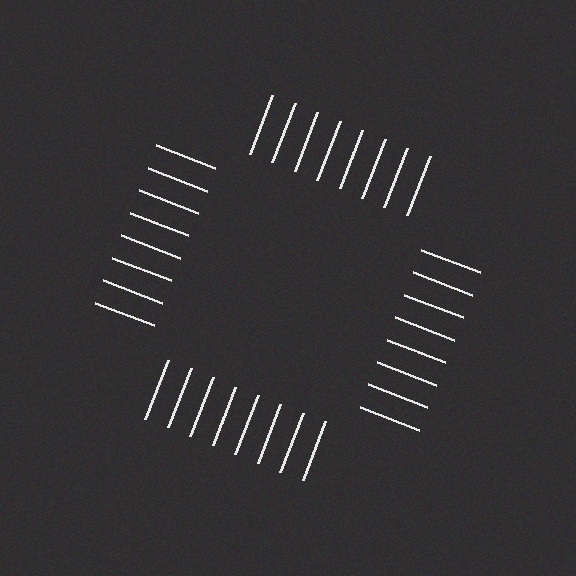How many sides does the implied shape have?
4 sides — the line-ends trace a square.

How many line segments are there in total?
32 — 8 along each of the 4 edges.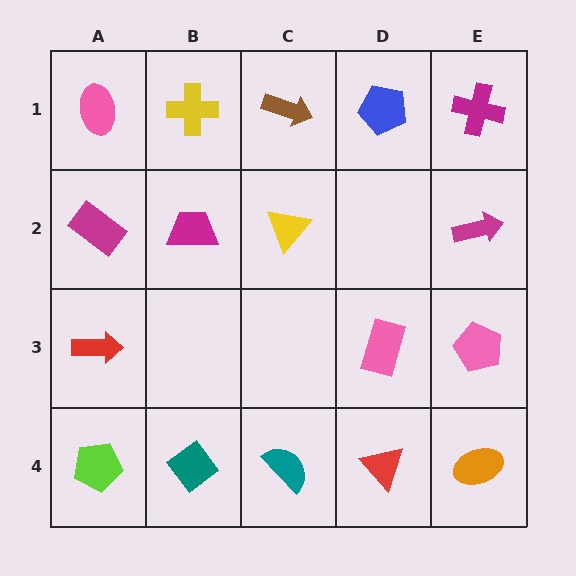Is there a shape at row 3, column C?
No, that cell is empty.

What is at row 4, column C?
A teal semicircle.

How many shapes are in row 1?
5 shapes.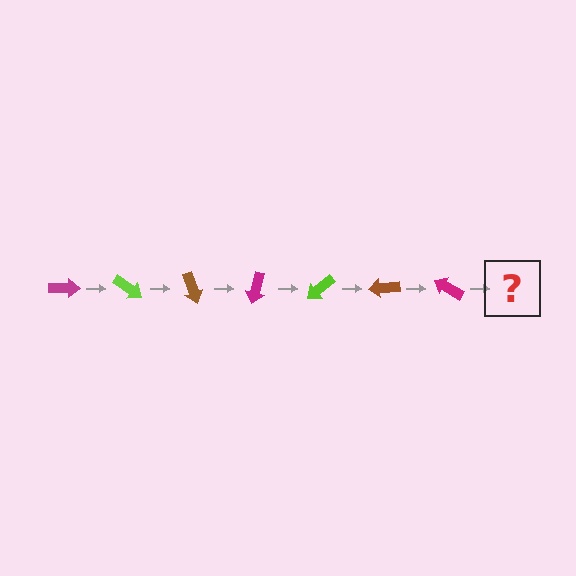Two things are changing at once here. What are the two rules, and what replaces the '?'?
The two rules are that it rotates 35 degrees each step and the color cycles through magenta, lime, and brown. The '?' should be a lime arrow, rotated 245 degrees from the start.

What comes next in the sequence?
The next element should be a lime arrow, rotated 245 degrees from the start.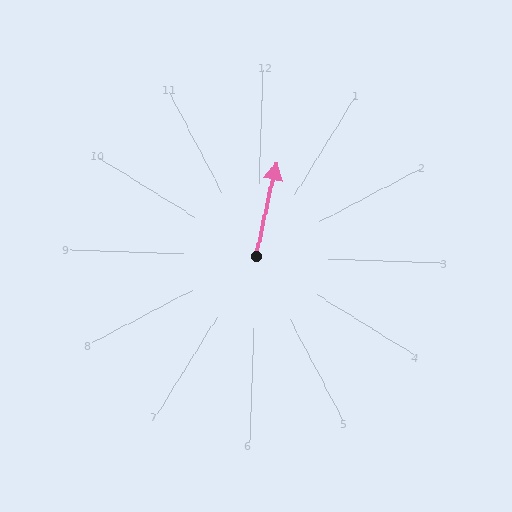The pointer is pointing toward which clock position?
Roughly 12 o'clock.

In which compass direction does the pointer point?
North.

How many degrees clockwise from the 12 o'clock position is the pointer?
Approximately 10 degrees.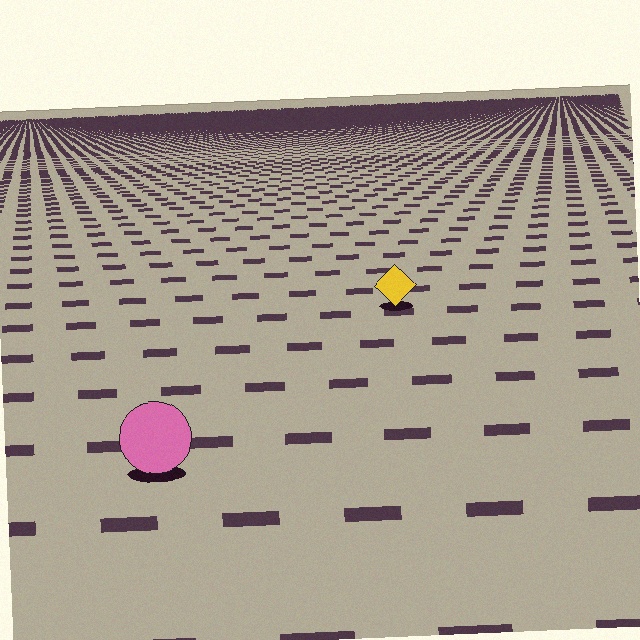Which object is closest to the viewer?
The pink circle is closest. The texture marks near it are larger and more spread out.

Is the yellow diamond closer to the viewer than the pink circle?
No. The pink circle is closer — you can tell from the texture gradient: the ground texture is coarser near it.